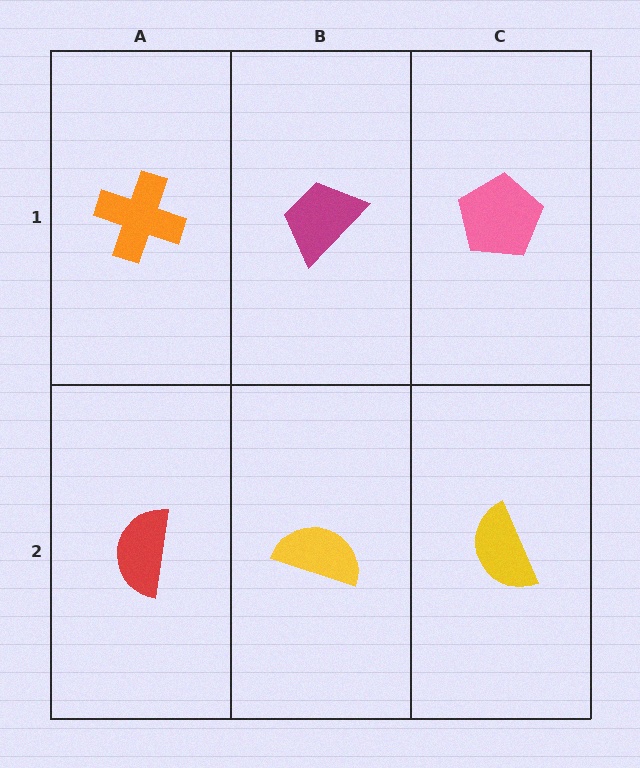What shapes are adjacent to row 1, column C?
A yellow semicircle (row 2, column C), a magenta trapezoid (row 1, column B).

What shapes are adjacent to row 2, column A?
An orange cross (row 1, column A), a yellow semicircle (row 2, column B).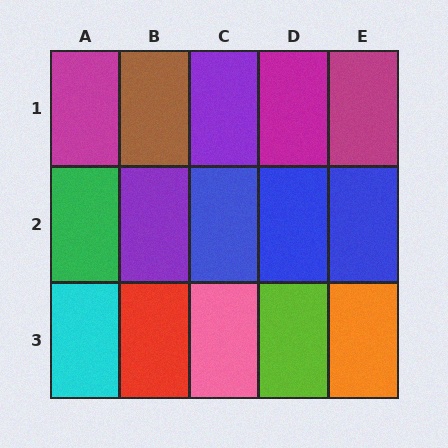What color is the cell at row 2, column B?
Purple.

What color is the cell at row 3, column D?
Lime.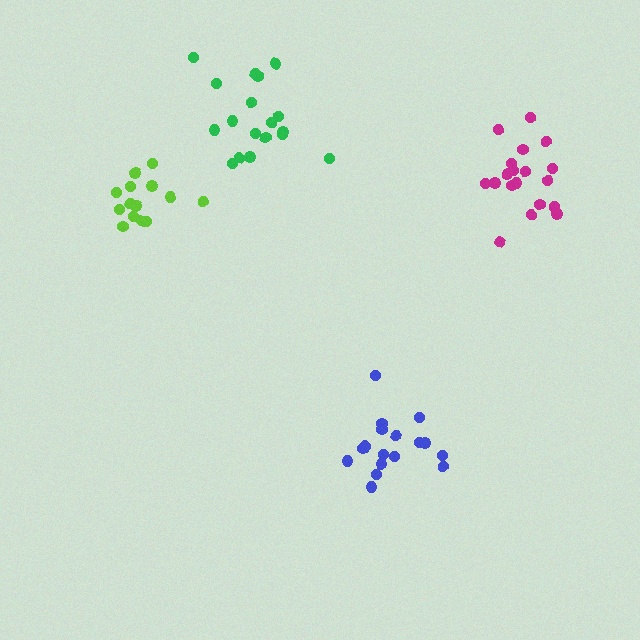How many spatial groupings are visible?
There are 4 spatial groupings.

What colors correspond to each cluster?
The clusters are colored: blue, magenta, green, lime.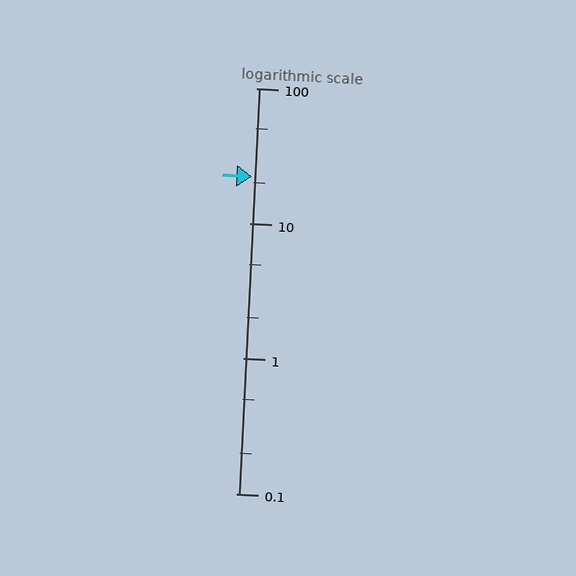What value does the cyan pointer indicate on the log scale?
The pointer indicates approximately 22.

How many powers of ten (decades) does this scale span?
The scale spans 3 decades, from 0.1 to 100.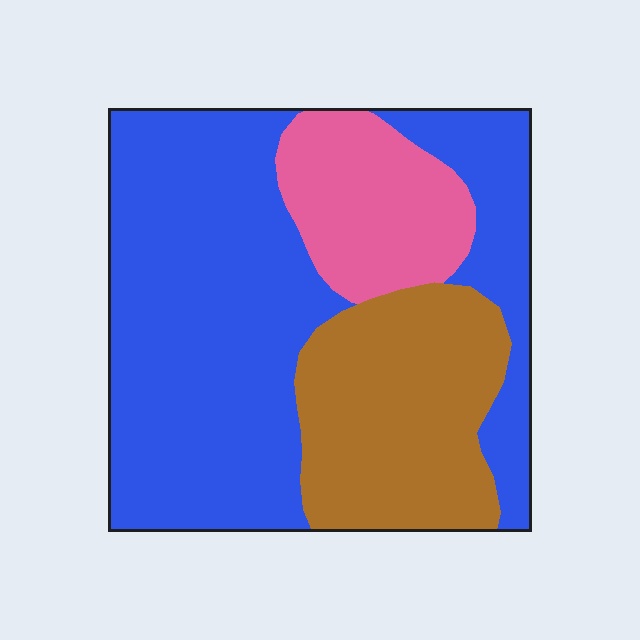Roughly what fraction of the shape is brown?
Brown covers roughly 25% of the shape.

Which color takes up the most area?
Blue, at roughly 60%.